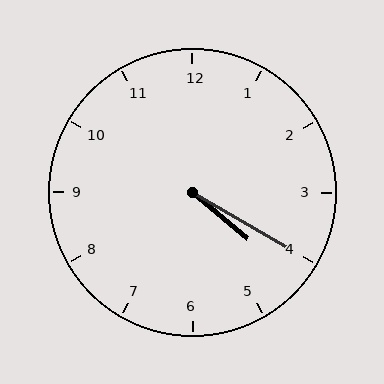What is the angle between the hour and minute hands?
Approximately 10 degrees.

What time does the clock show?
4:20.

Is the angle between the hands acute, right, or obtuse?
It is acute.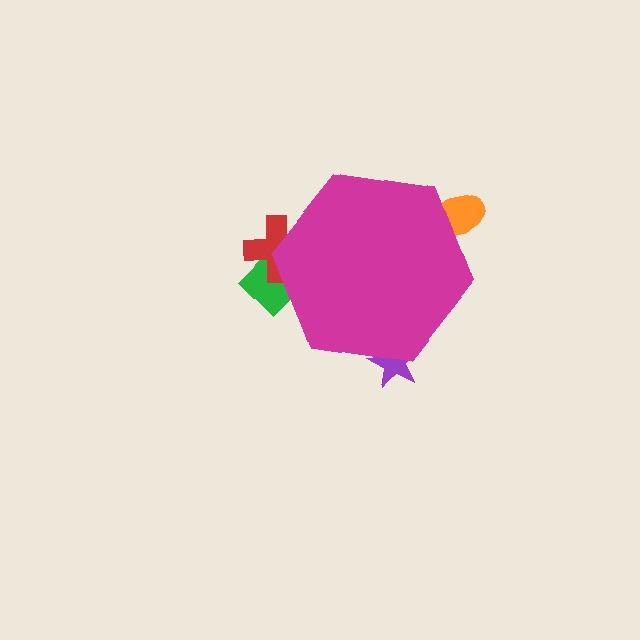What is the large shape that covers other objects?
A magenta hexagon.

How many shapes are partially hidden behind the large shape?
5 shapes are partially hidden.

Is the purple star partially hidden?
Yes, the purple star is partially hidden behind the magenta hexagon.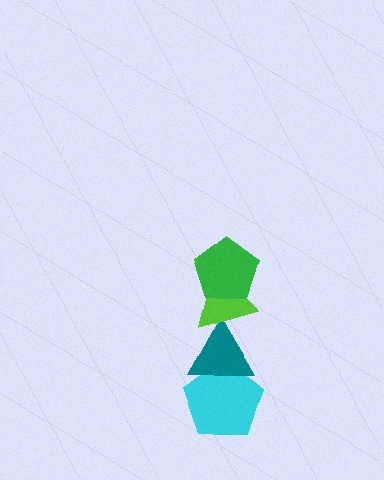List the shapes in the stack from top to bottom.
From top to bottom: the green pentagon, the lime triangle, the teal triangle, the cyan pentagon.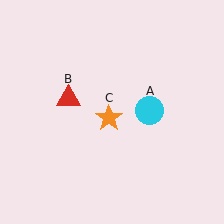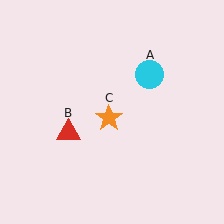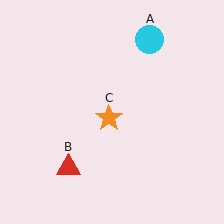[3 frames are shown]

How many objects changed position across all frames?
2 objects changed position: cyan circle (object A), red triangle (object B).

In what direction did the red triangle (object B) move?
The red triangle (object B) moved down.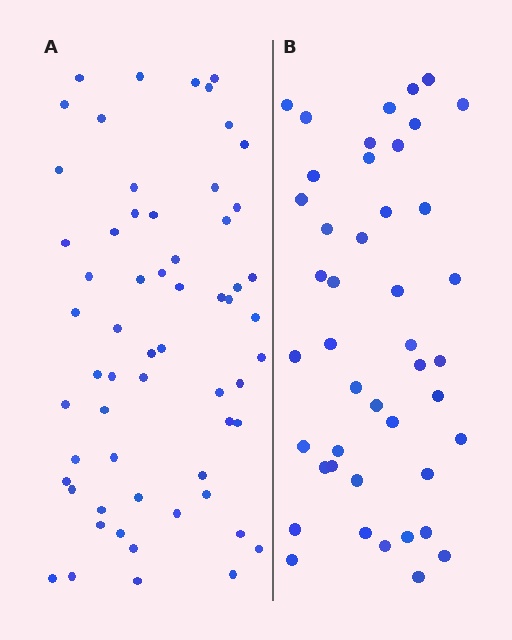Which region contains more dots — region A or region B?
Region A (the left region) has more dots.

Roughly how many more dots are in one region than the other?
Region A has approximately 15 more dots than region B.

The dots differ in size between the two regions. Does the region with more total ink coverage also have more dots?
No. Region B has more total ink coverage because its dots are larger, but region A actually contains more individual dots. Total area can be misleading — the number of items is what matters here.